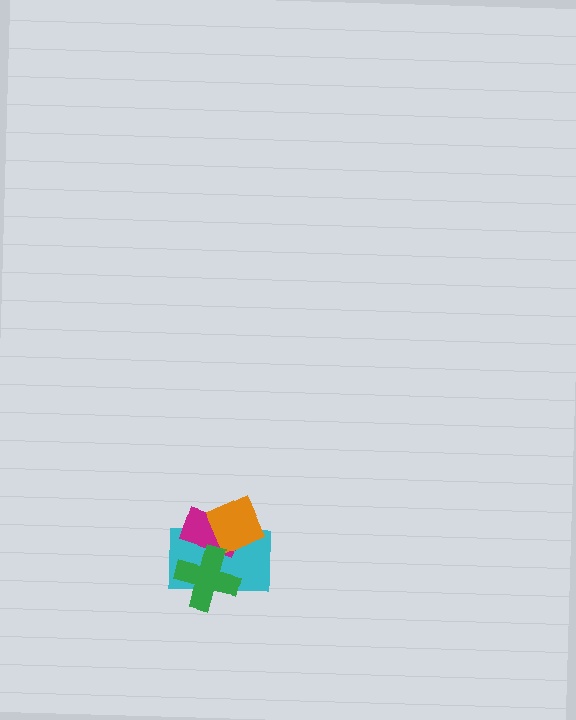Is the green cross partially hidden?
No, no other shape covers it.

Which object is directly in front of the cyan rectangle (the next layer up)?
The magenta rectangle is directly in front of the cyan rectangle.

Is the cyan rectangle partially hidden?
Yes, it is partially covered by another shape.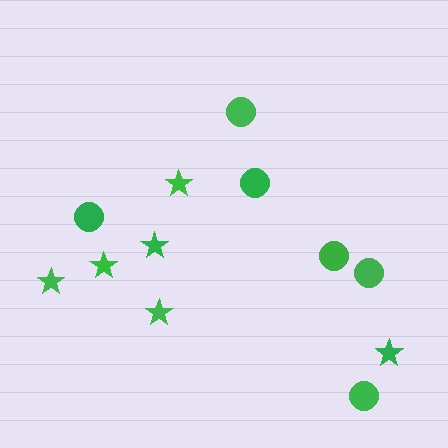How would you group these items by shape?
There are 2 groups: one group of stars (6) and one group of circles (6).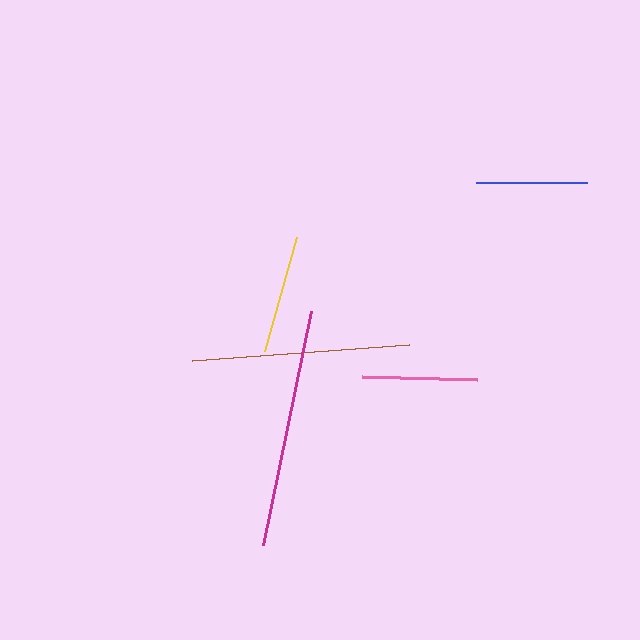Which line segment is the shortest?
The blue line is the shortest at approximately 111 pixels.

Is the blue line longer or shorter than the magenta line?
The magenta line is longer than the blue line.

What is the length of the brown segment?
The brown segment is approximately 218 pixels long.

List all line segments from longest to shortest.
From longest to shortest: magenta, brown, yellow, pink, blue.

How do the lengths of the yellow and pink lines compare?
The yellow and pink lines are approximately the same length.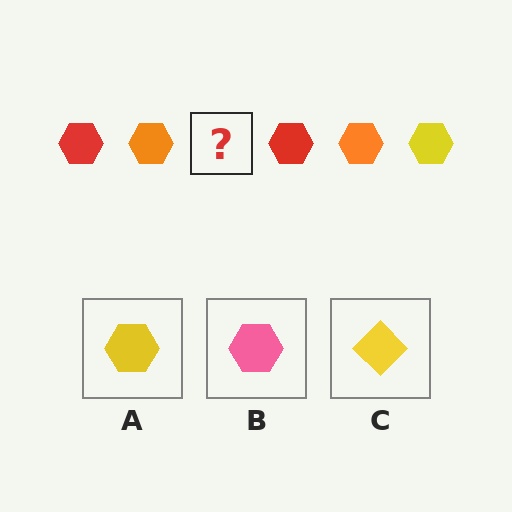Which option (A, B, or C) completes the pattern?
A.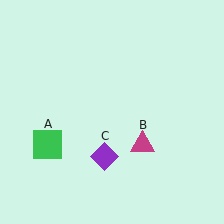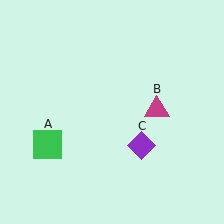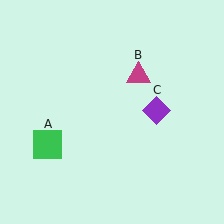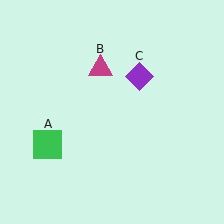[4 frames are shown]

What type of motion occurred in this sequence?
The magenta triangle (object B), purple diamond (object C) rotated counterclockwise around the center of the scene.